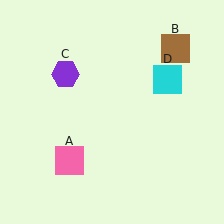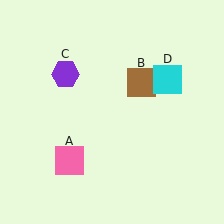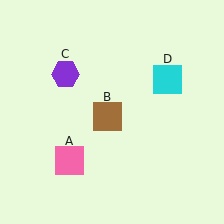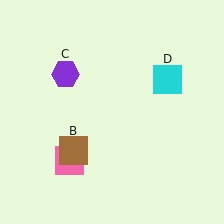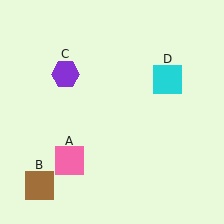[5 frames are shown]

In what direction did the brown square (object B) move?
The brown square (object B) moved down and to the left.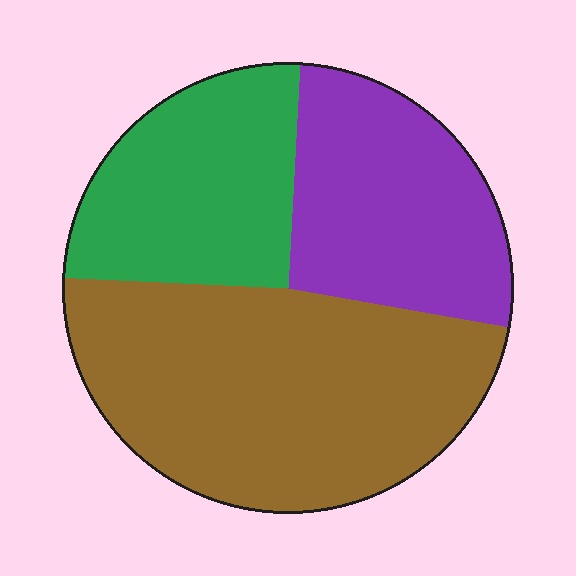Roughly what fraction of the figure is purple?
Purple takes up about one quarter (1/4) of the figure.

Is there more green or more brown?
Brown.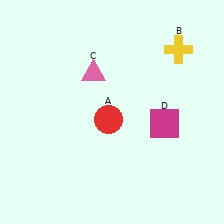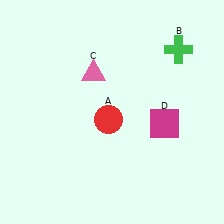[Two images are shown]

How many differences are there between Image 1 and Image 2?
There is 1 difference between the two images.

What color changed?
The cross (B) changed from yellow in Image 1 to green in Image 2.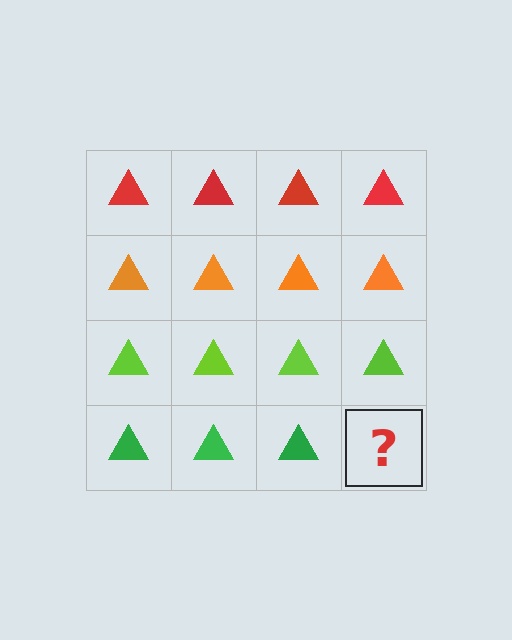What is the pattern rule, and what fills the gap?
The rule is that each row has a consistent color. The gap should be filled with a green triangle.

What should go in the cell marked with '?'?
The missing cell should contain a green triangle.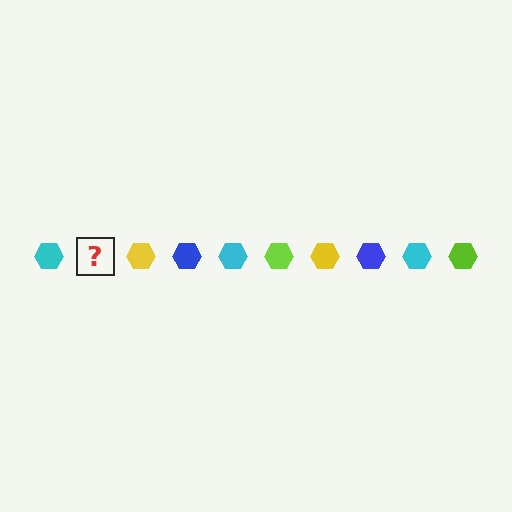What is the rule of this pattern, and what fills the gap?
The rule is that the pattern cycles through cyan, lime, yellow, blue hexagons. The gap should be filled with a lime hexagon.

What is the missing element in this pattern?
The missing element is a lime hexagon.